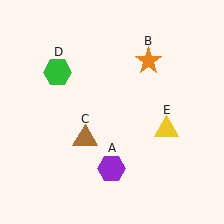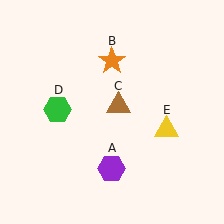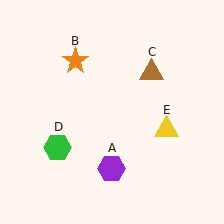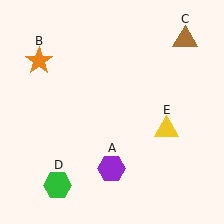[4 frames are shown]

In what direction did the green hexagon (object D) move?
The green hexagon (object D) moved down.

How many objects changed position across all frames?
3 objects changed position: orange star (object B), brown triangle (object C), green hexagon (object D).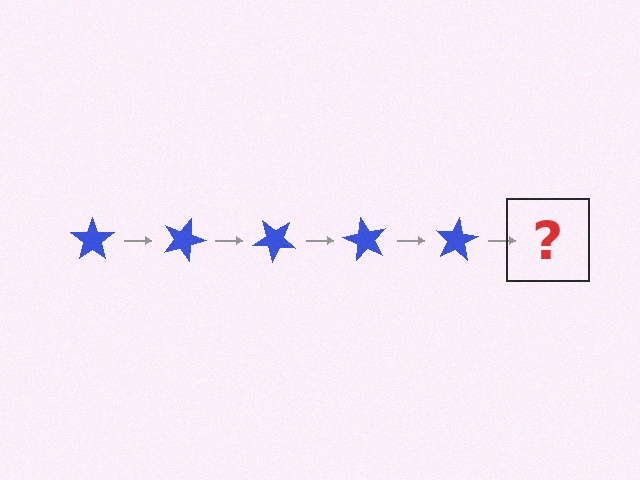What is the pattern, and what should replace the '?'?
The pattern is that the star rotates 20 degrees each step. The '?' should be a blue star rotated 100 degrees.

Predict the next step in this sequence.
The next step is a blue star rotated 100 degrees.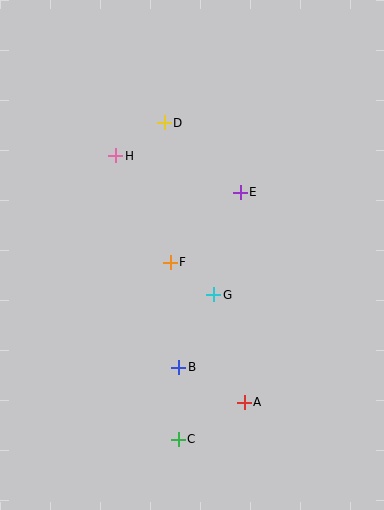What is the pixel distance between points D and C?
The distance between D and C is 317 pixels.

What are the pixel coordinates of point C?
Point C is at (178, 439).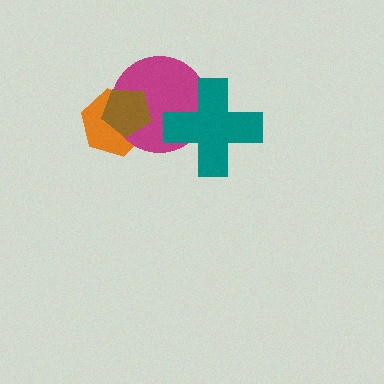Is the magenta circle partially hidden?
Yes, it is partially covered by another shape.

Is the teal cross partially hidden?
No, no other shape covers it.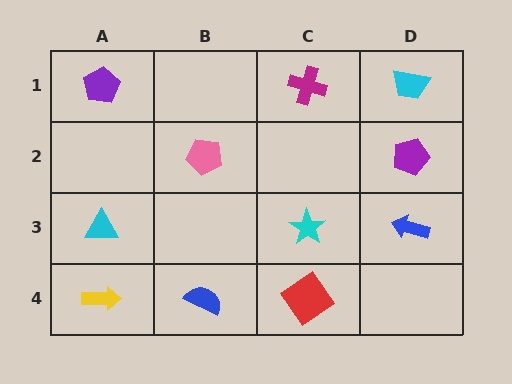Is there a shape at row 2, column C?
No, that cell is empty.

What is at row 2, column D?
A purple pentagon.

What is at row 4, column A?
A yellow arrow.